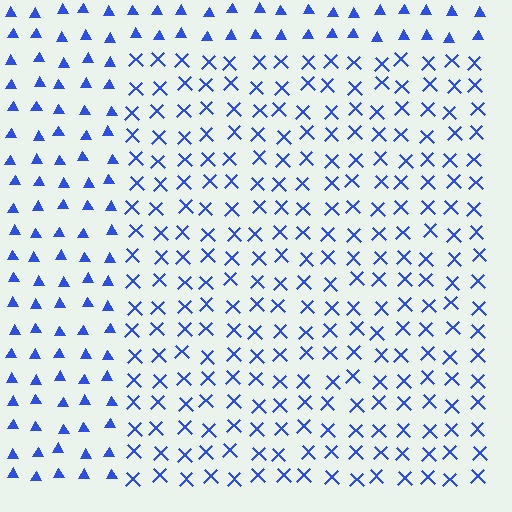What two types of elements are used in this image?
The image uses X marks inside the rectangle region and triangles outside it.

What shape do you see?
I see a rectangle.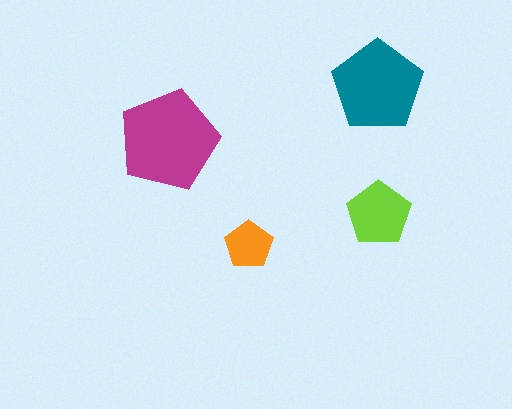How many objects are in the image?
There are 4 objects in the image.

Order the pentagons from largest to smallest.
the magenta one, the teal one, the lime one, the orange one.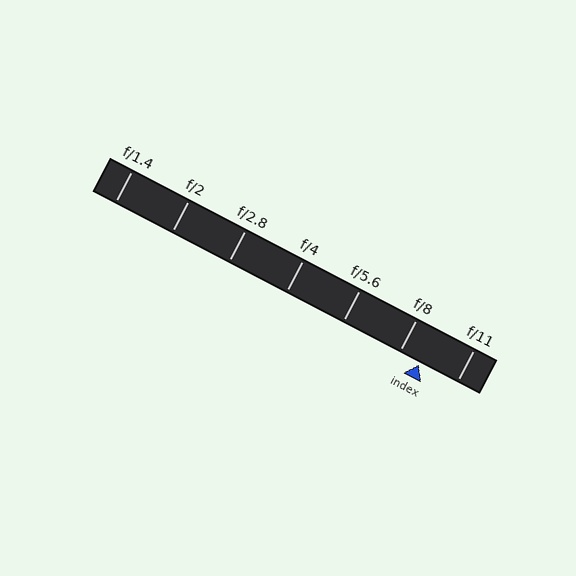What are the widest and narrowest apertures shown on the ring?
The widest aperture shown is f/1.4 and the narrowest is f/11.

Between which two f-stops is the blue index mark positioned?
The index mark is between f/8 and f/11.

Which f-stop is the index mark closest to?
The index mark is closest to f/8.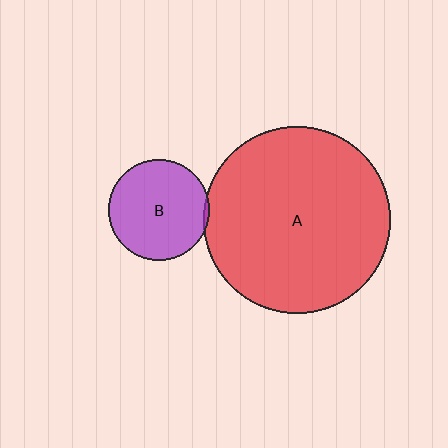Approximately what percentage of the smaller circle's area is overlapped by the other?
Approximately 5%.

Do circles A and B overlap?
Yes.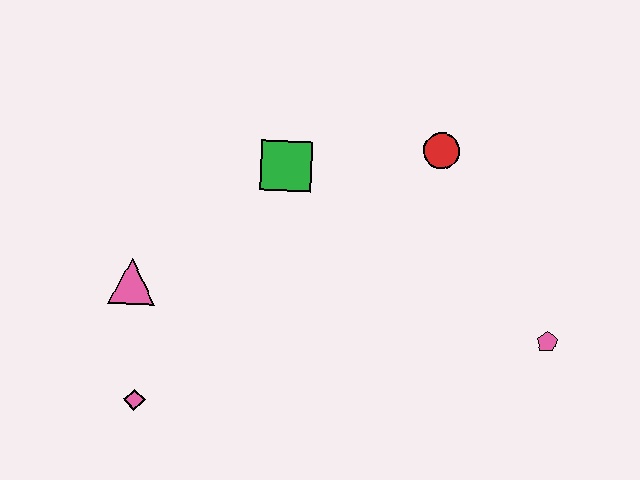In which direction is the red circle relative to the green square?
The red circle is to the right of the green square.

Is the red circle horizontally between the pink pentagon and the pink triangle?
Yes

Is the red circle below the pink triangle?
No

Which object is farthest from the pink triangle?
The pink pentagon is farthest from the pink triangle.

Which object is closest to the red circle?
The green square is closest to the red circle.